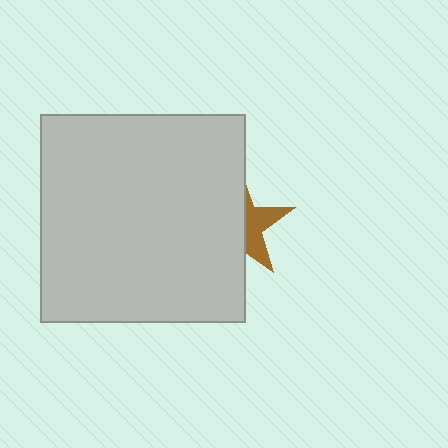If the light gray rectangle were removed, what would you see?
You would see the complete brown star.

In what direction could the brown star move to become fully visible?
The brown star could move right. That would shift it out from behind the light gray rectangle entirely.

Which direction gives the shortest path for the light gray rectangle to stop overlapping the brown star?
Moving left gives the shortest separation.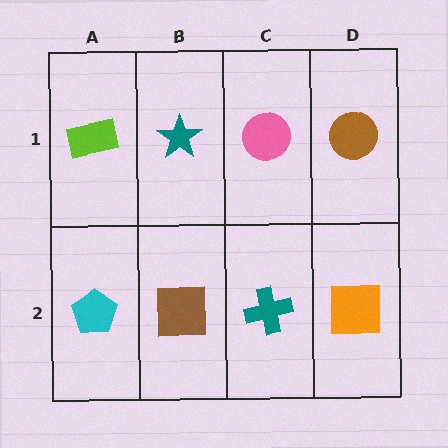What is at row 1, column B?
A teal star.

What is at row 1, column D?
A brown circle.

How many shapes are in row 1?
4 shapes.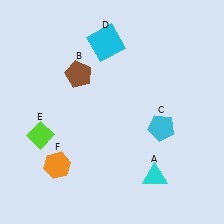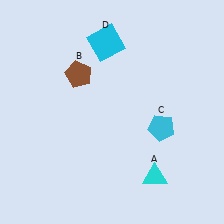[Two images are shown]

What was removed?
The orange hexagon (F), the lime diamond (E) were removed in Image 2.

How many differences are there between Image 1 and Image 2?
There are 2 differences between the two images.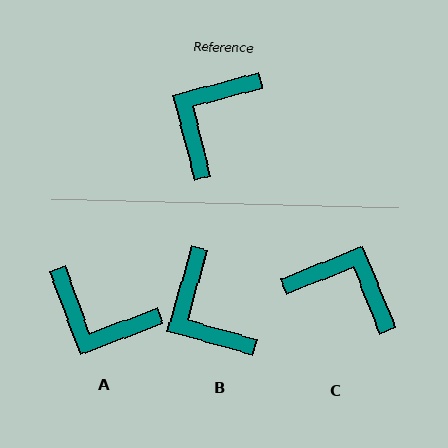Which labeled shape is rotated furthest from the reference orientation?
A, about 96 degrees away.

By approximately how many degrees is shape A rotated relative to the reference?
Approximately 96 degrees counter-clockwise.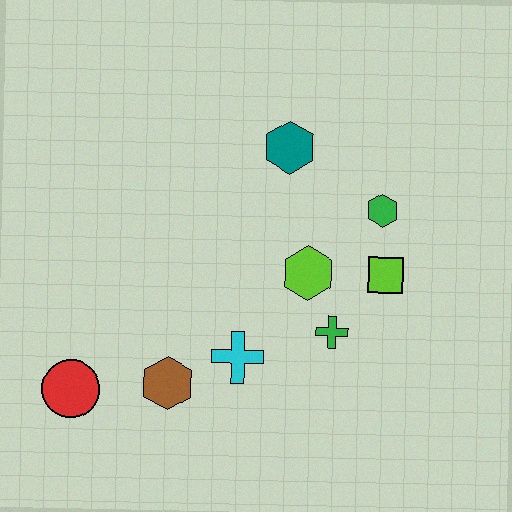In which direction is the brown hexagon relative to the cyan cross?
The brown hexagon is to the left of the cyan cross.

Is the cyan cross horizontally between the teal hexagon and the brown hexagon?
Yes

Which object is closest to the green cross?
The lime hexagon is closest to the green cross.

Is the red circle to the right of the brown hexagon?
No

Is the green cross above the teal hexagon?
No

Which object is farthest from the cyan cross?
The teal hexagon is farthest from the cyan cross.